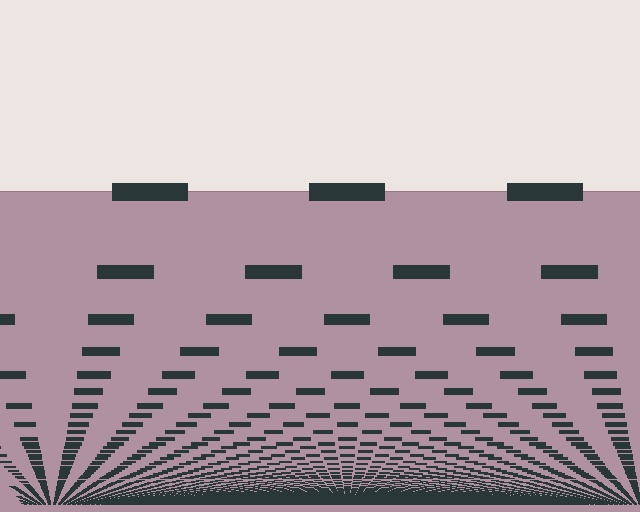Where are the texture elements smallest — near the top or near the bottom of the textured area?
Near the bottom.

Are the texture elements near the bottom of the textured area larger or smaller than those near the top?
Smaller. The gradient is inverted — elements near the bottom are smaller and denser.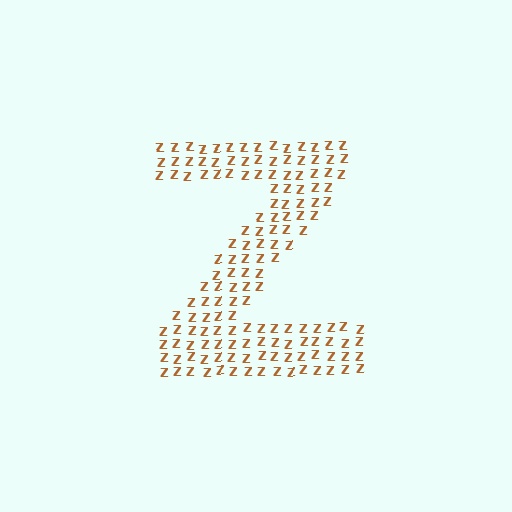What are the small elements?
The small elements are letter Z's.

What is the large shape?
The large shape is the letter Z.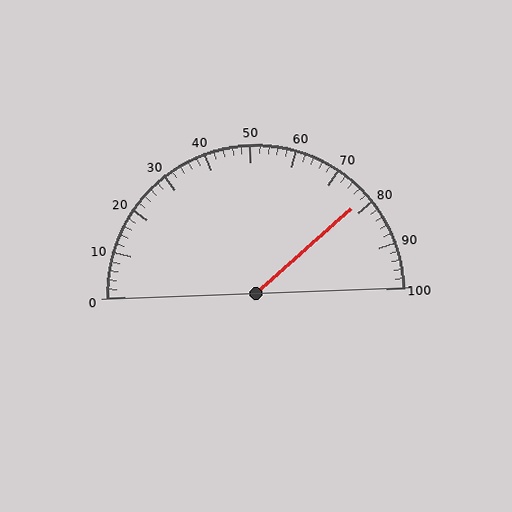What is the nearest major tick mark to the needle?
The nearest major tick mark is 80.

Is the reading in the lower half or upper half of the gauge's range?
The reading is in the upper half of the range (0 to 100).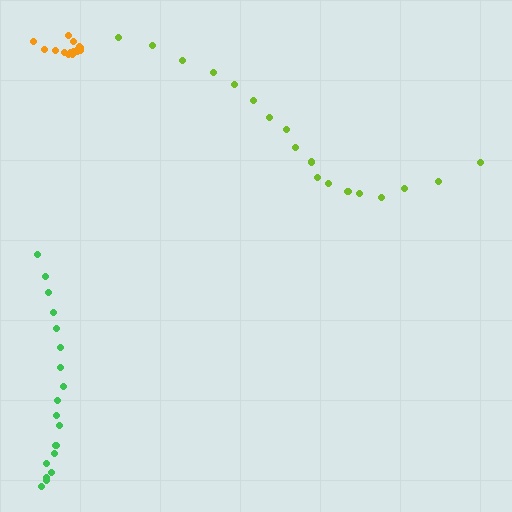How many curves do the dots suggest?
There are 3 distinct paths.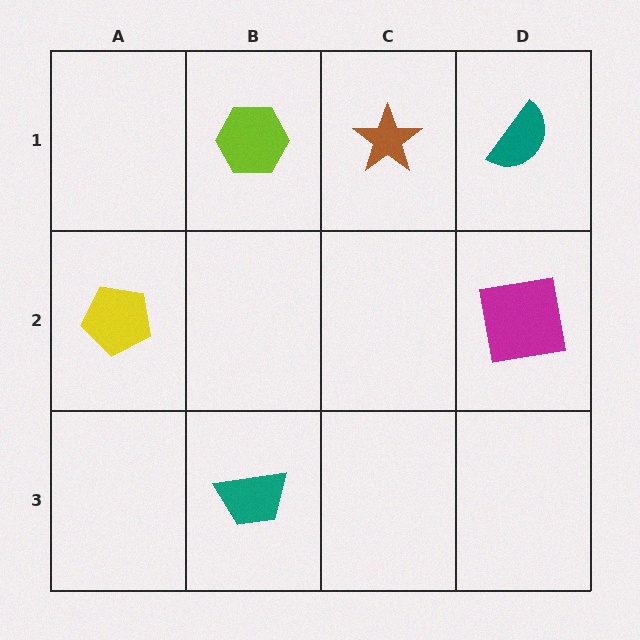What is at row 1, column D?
A teal semicircle.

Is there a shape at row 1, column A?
No, that cell is empty.